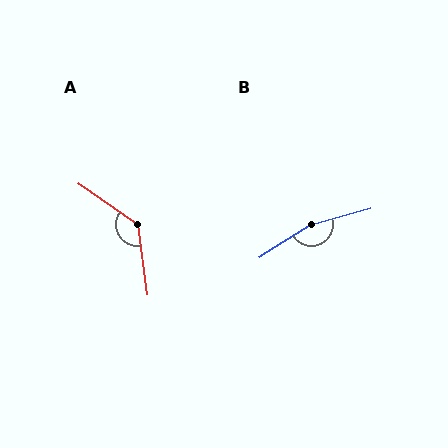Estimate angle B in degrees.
Approximately 163 degrees.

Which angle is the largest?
B, at approximately 163 degrees.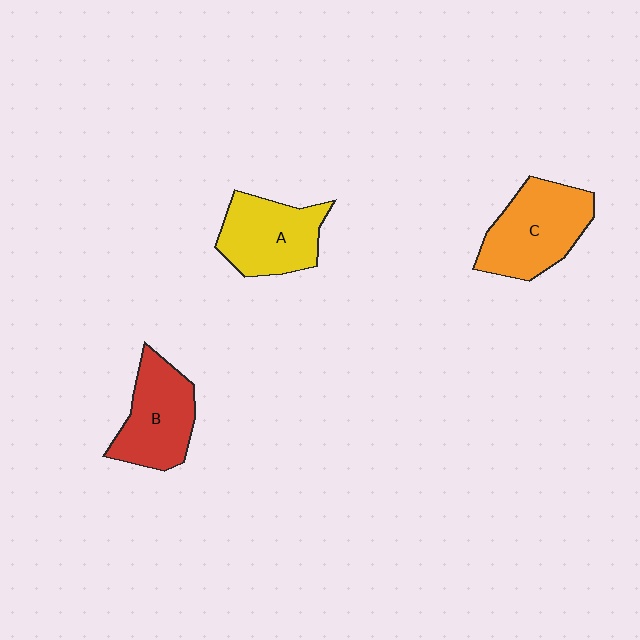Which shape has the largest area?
Shape C (orange).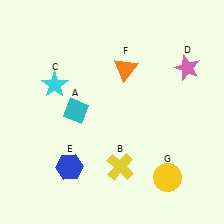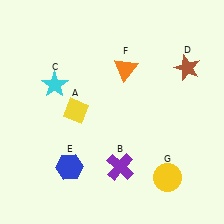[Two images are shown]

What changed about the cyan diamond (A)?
In Image 1, A is cyan. In Image 2, it changed to yellow.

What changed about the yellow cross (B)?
In Image 1, B is yellow. In Image 2, it changed to purple.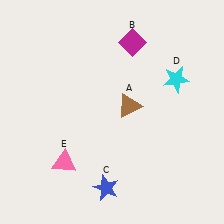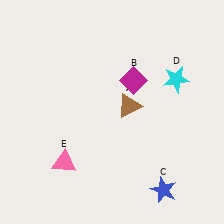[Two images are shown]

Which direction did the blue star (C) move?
The blue star (C) moved right.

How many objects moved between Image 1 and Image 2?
2 objects moved between the two images.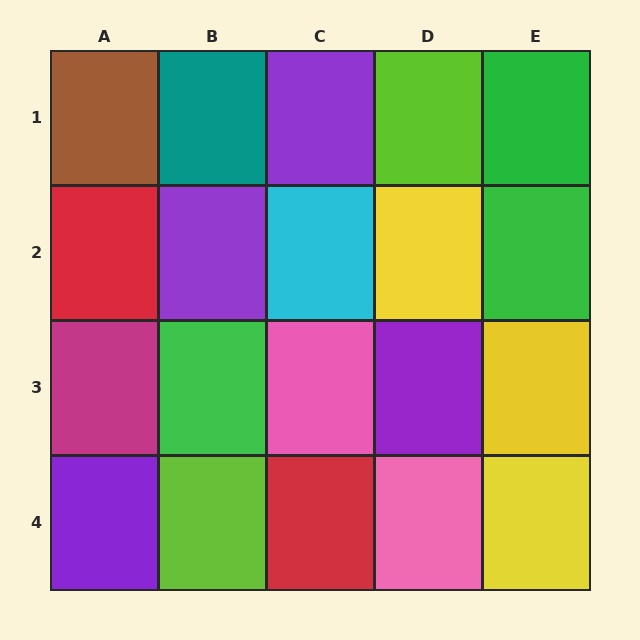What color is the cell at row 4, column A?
Purple.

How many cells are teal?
1 cell is teal.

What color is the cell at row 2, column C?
Cyan.